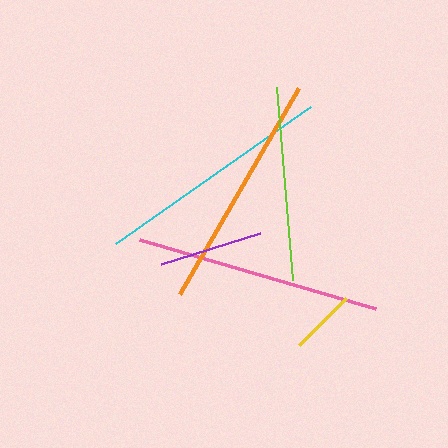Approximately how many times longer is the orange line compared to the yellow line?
The orange line is approximately 3.6 times the length of the yellow line.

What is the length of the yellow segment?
The yellow segment is approximately 67 pixels long.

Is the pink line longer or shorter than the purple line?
The pink line is longer than the purple line.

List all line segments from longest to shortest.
From longest to shortest: pink, cyan, orange, lime, purple, yellow.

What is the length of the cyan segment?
The cyan segment is approximately 239 pixels long.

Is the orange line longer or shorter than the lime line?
The orange line is longer than the lime line.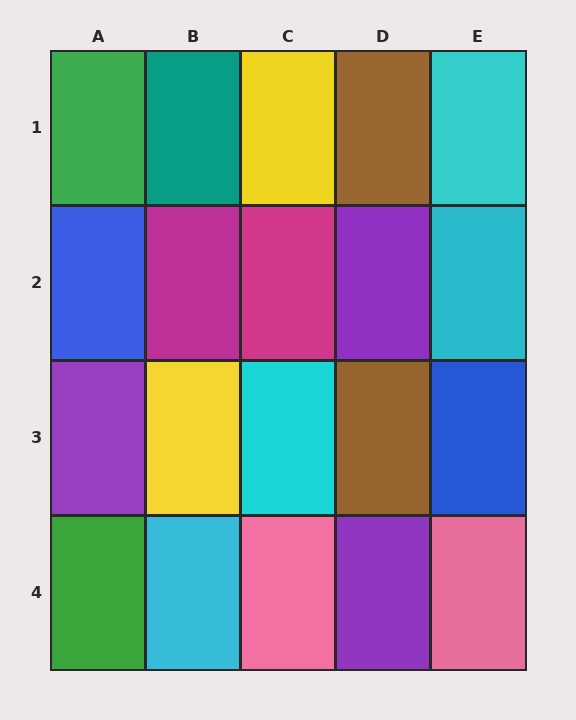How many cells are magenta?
2 cells are magenta.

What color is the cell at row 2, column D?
Purple.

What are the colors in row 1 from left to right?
Green, teal, yellow, brown, cyan.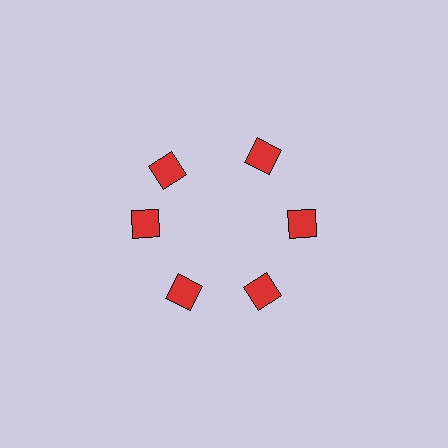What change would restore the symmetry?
The symmetry would be restored by rotating it back into even spacing with its neighbors so that all 6 squares sit at equal angles and equal distance from the center.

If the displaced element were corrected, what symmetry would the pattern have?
It would have 6-fold rotational symmetry — the pattern would map onto itself every 60 degrees.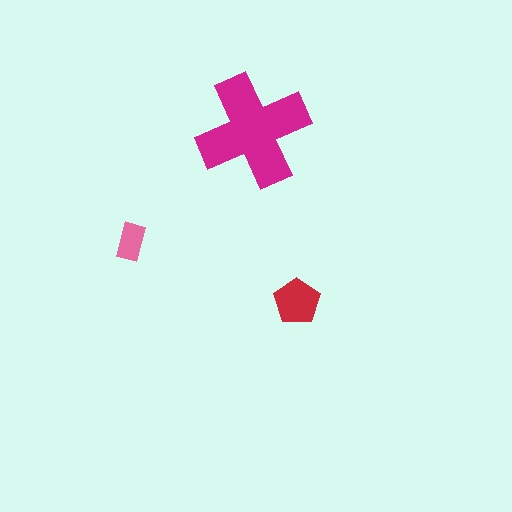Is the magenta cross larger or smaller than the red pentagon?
Larger.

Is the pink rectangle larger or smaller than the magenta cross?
Smaller.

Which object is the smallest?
The pink rectangle.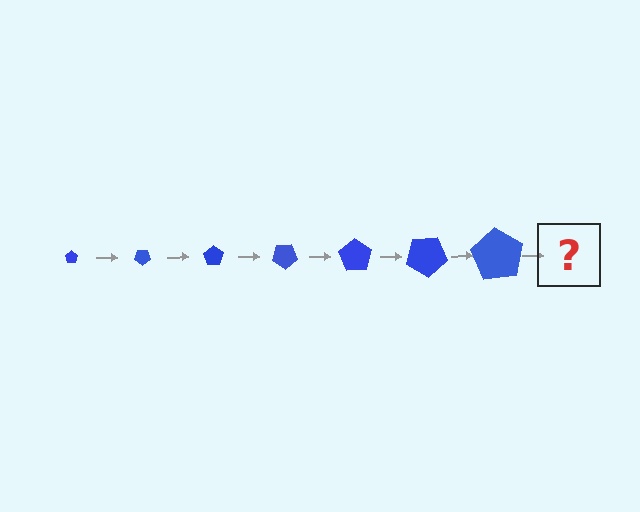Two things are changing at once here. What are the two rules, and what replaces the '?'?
The two rules are that the pentagon grows larger each step and it rotates 35 degrees each step. The '?' should be a pentagon, larger than the previous one and rotated 245 degrees from the start.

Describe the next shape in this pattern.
It should be a pentagon, larger than the previous one and rotated 245 degrees from the start.